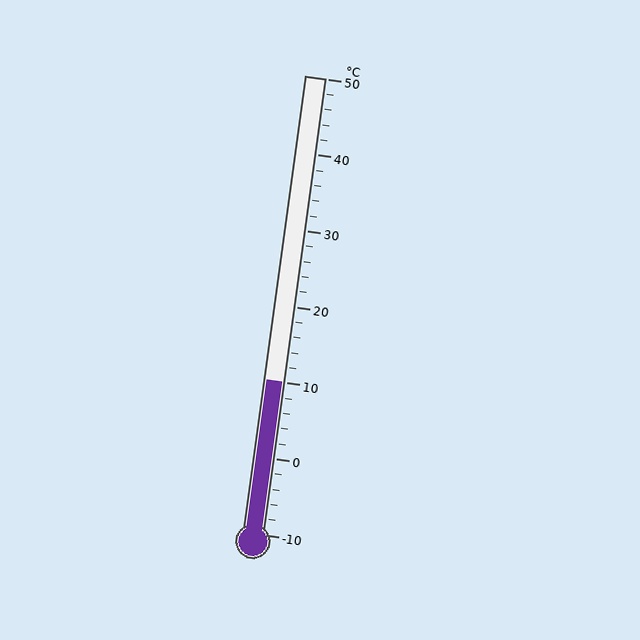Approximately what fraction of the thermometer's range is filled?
The thermometer is filled to approximately 35% of its range.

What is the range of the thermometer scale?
The thermometer scale ranges from -10°C to 50°C.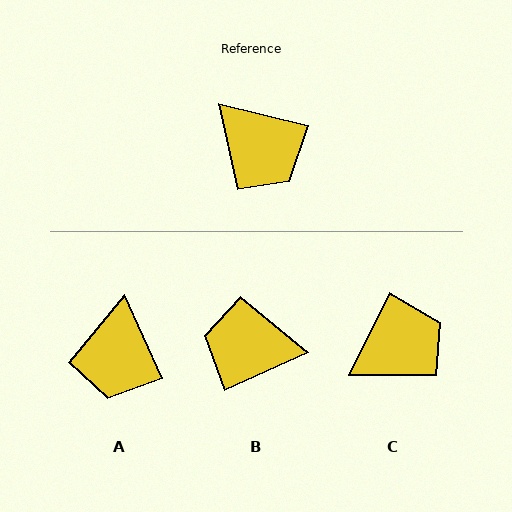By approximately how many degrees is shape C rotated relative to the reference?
Approximately 78 degrees counter-clockwise.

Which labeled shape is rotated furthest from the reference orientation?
B, about 142 degrees away.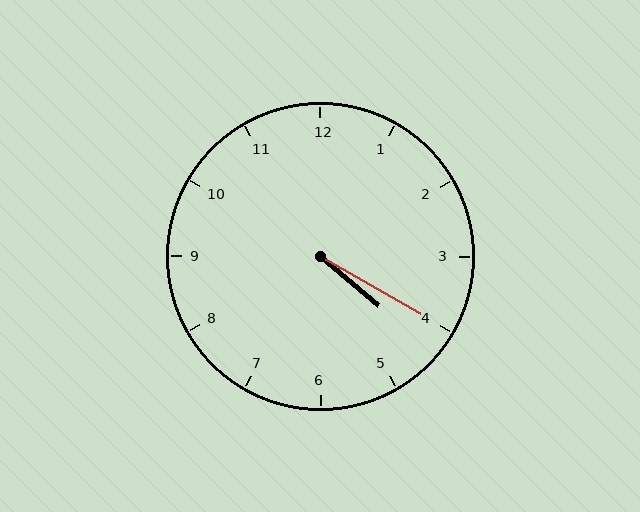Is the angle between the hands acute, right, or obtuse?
It is acute.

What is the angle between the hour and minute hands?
Approximately 10 degrees.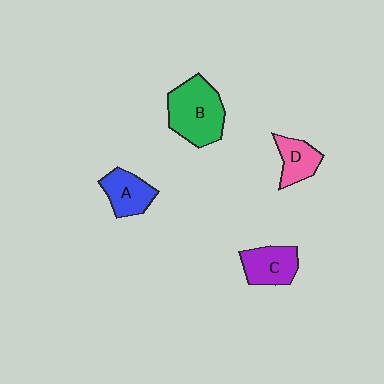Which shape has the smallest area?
Shape D (pink).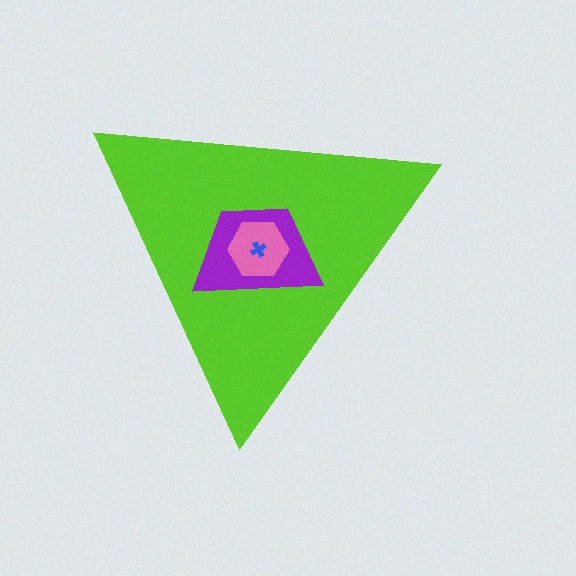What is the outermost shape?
The lime triangle.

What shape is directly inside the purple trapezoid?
The pink hexagon.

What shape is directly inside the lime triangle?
The purple trapezoid.